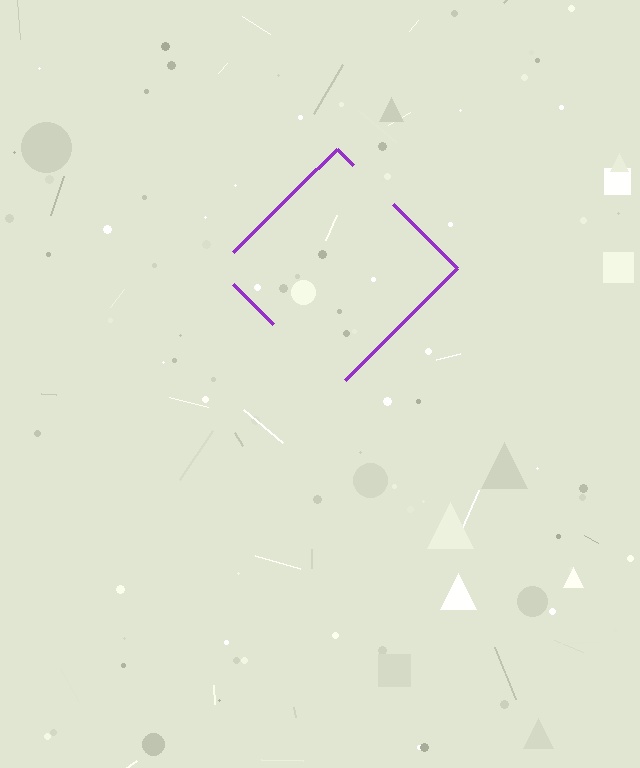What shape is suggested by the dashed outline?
The dashed outline suggests a diamond.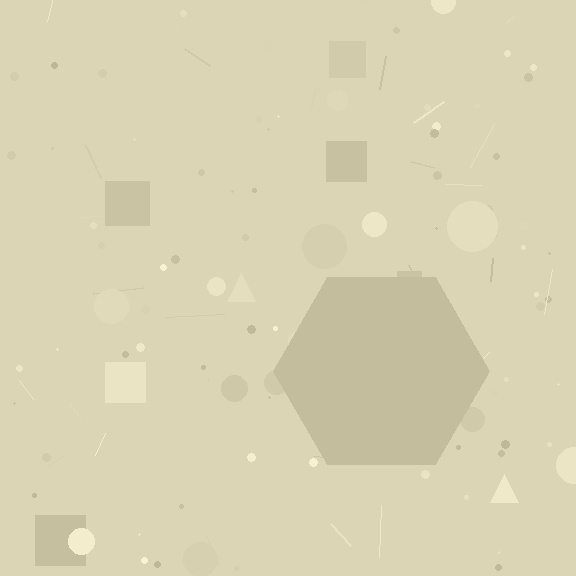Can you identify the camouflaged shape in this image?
The camouflaged shape is a hexagon.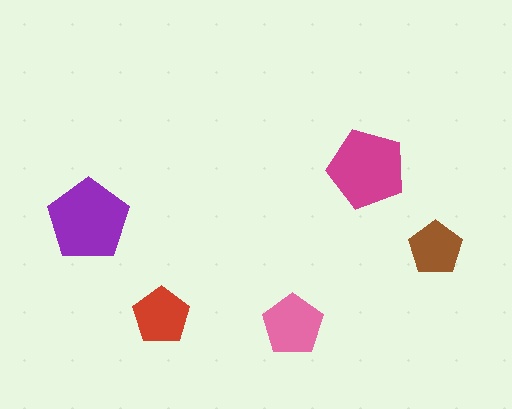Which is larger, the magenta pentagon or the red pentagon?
The magenta one.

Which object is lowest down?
The pink pentagon is bottommost.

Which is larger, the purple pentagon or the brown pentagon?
The purple one.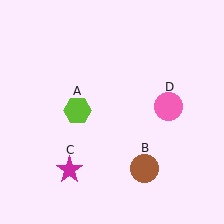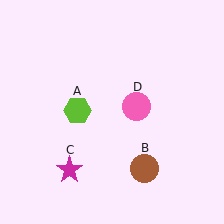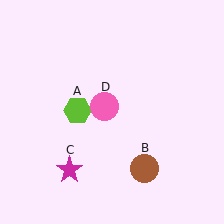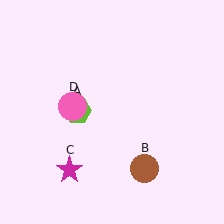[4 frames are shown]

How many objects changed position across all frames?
1 object changed position: pink circle (object D).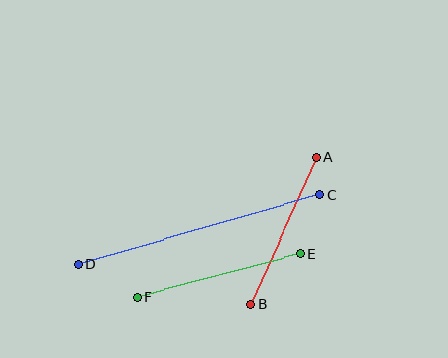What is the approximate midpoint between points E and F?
The midpoint is at approximately (219, 275) pixels.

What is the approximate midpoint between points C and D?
The midpoint is at approximately (199, 230) pixels.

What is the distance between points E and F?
The distance is approximately 168 pixels.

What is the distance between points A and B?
The distance is approximately 161 pixels.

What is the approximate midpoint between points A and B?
The midpoint is at approximately (283, 231) pixels.